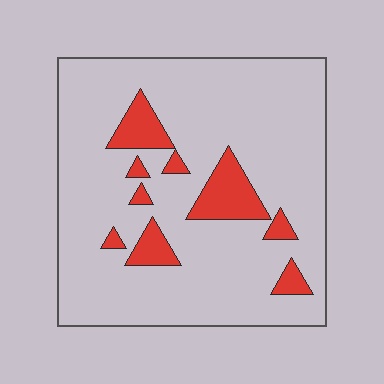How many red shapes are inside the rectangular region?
9.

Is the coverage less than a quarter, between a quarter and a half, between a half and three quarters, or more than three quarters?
Less than a quarter.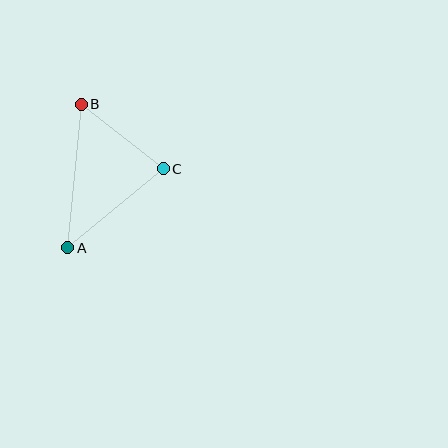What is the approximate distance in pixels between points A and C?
The distance between A and C is approximately 124 pixels.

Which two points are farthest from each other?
Points A and B are farthest from each other.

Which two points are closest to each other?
Points B and C are closest to each other.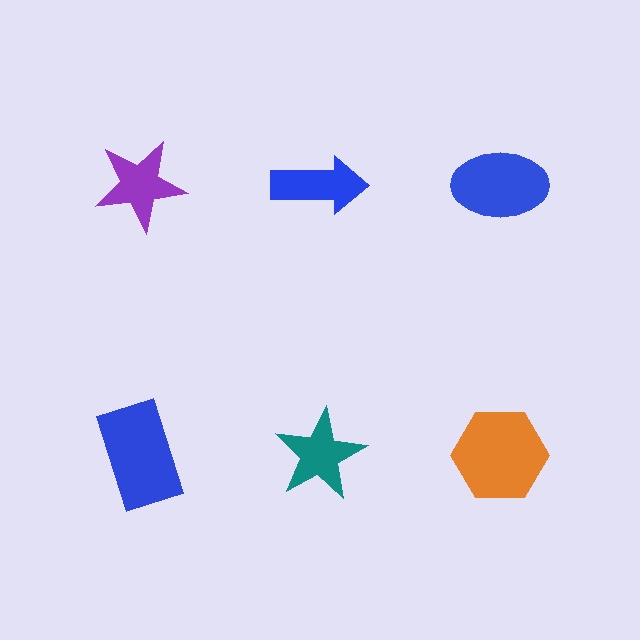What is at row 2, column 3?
An orange hexagon.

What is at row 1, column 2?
A blue arrow.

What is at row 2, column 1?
A blue rectangle.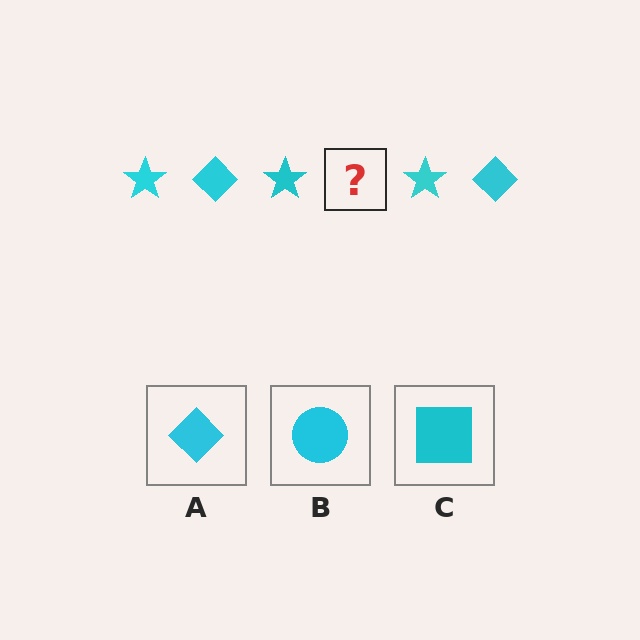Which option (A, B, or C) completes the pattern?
A.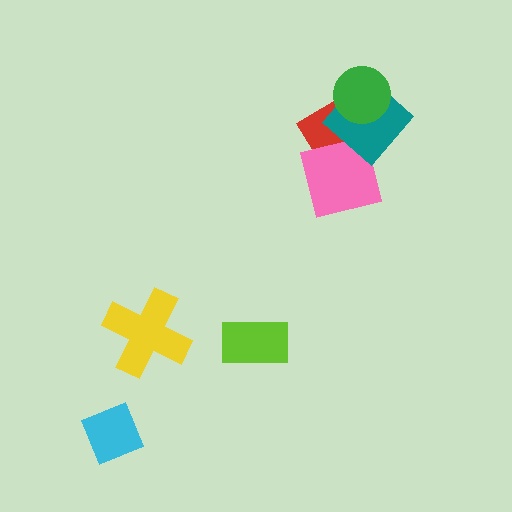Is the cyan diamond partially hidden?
No, no other shape covers it.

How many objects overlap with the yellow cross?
0 objects overlap with the yellow cross.